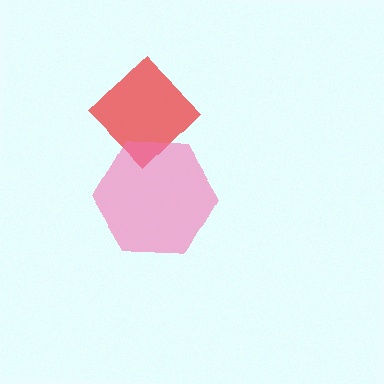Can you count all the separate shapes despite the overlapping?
Yes, there are 2 separate shapes.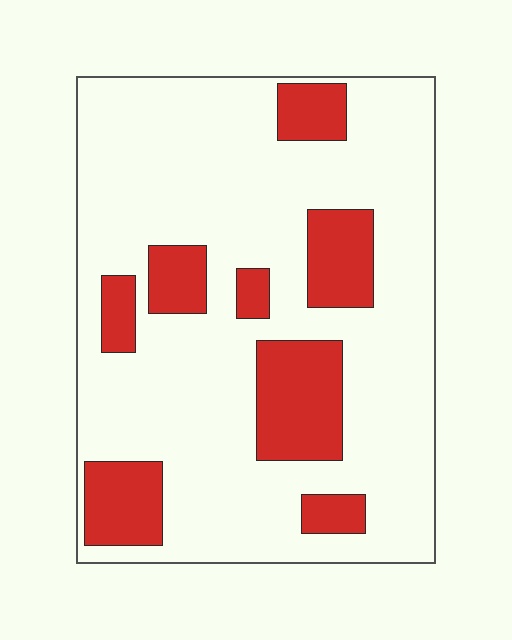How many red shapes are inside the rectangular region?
8.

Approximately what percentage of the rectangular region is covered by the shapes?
Approximately 20%.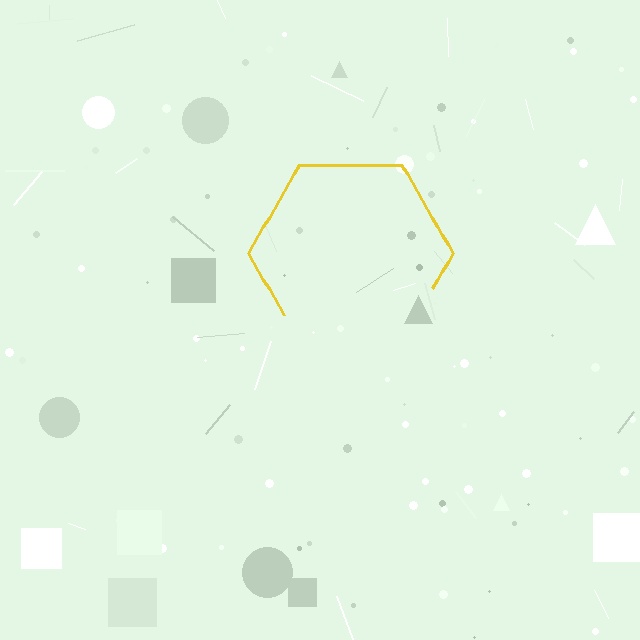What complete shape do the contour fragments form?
The contour fragments form a hexagon.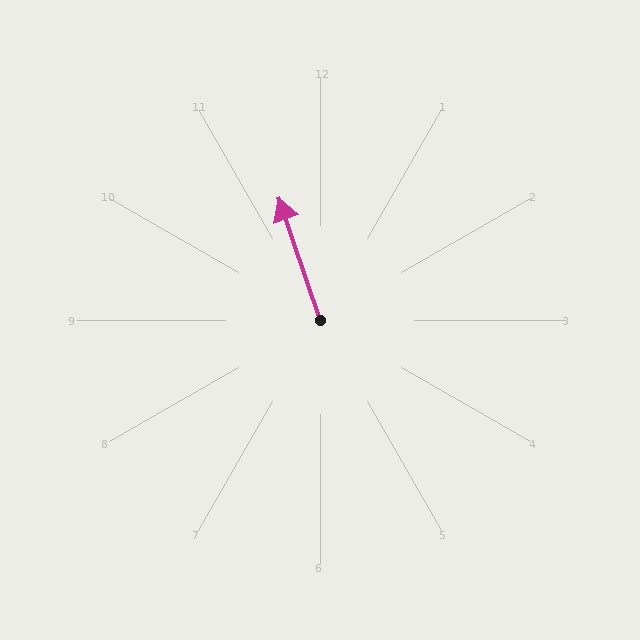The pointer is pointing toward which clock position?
Roughly 11 o'clock.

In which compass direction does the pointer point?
North.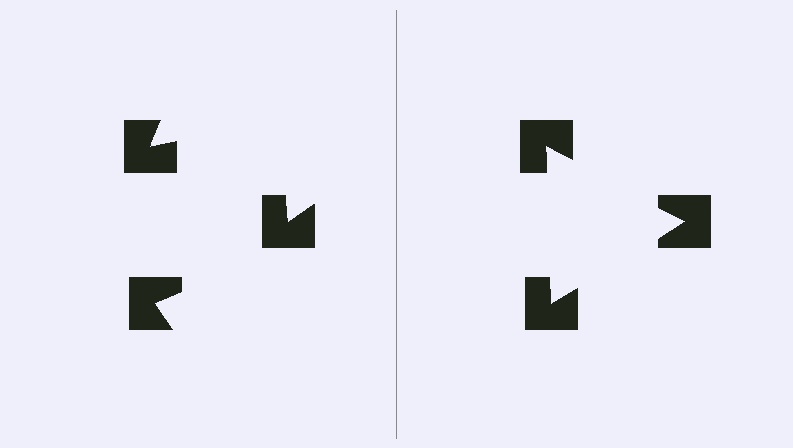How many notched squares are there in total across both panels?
6 — 3 on each side.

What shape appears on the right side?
An illusory triangle.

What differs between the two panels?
The notched squares are positioned identically on both sides; only the wedge orientations differ. On the right they align to a triangle; on the left they are misaligned.